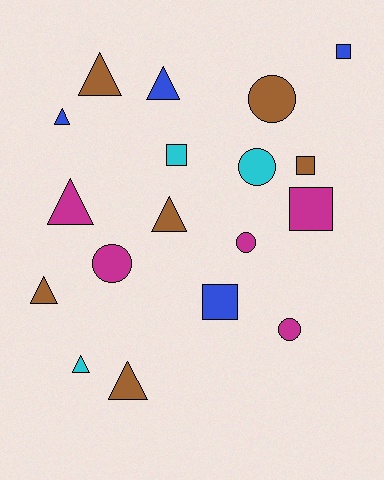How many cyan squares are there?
There is 1 cyan square.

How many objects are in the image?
There are 18 objects.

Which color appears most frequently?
Brown, with 6 objects.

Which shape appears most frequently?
Triangle, with 8 objects.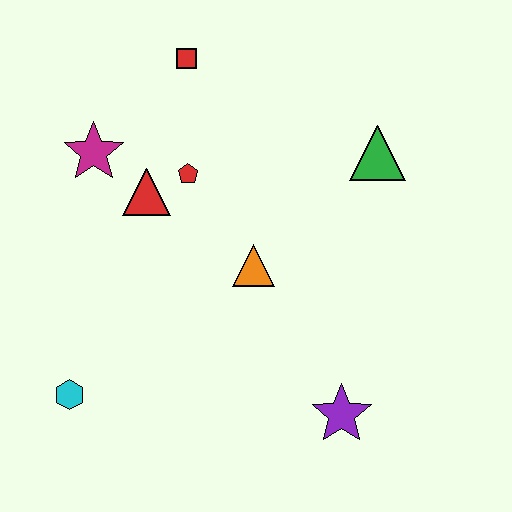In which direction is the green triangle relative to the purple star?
The green triangle is above the purple star.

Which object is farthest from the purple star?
The red square is farthest from the purple star.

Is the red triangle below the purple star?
No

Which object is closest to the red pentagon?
The red triangle is closest to the red pentagon.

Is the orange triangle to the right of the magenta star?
Yes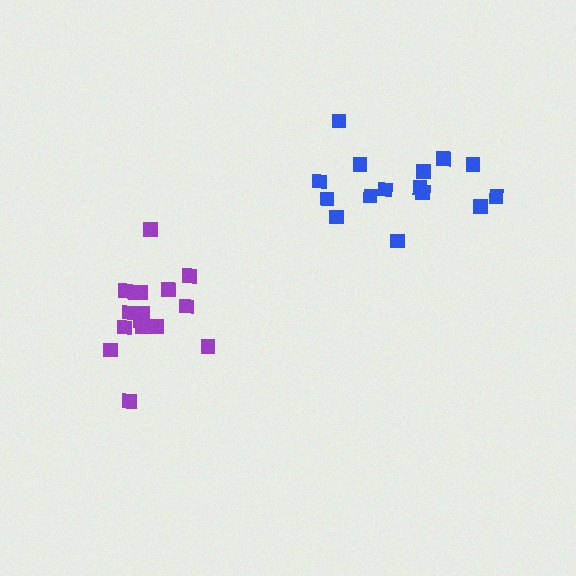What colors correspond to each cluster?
The clusters are colored: blue, purple.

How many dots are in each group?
Group 1: 15 dots, Group 2: 17 dots (32 total).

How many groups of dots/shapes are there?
There are 2 groups.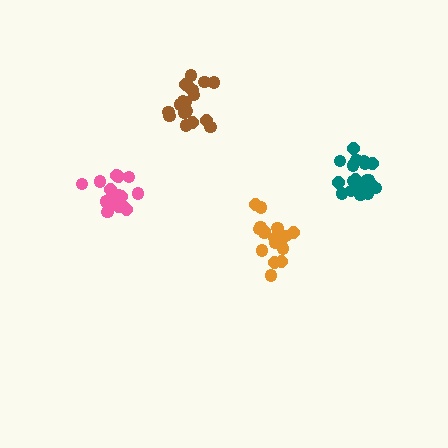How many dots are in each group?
Group 1: 20 dots, Group 2: 17 dots, Group 3: 18 dots, Group 4: 18 dots (73 total).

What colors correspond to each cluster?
The clusters are colored: teal, orange, pink, brown.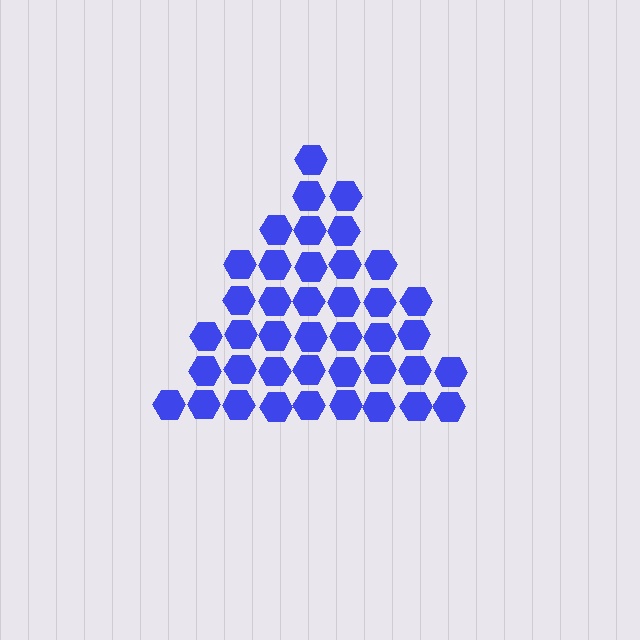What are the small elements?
The small elements are hexagons.